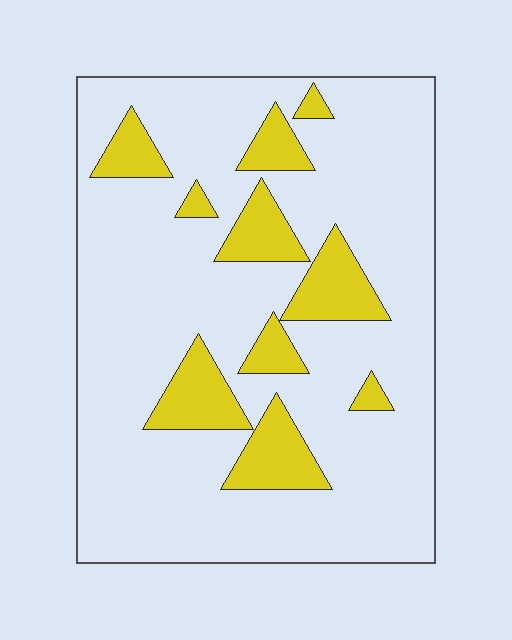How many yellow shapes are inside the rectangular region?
10.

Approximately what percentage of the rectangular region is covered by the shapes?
Approximately 20%.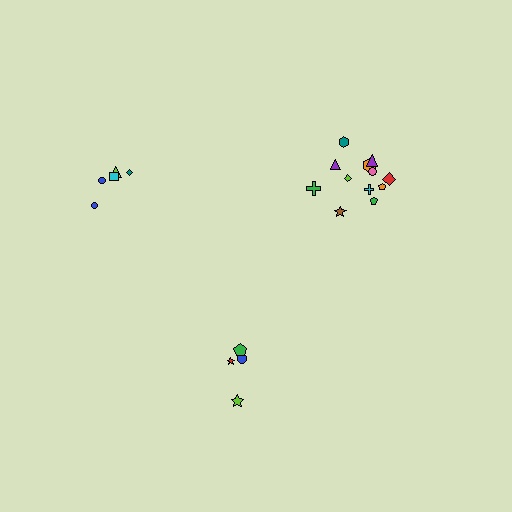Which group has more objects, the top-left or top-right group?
The top-right group.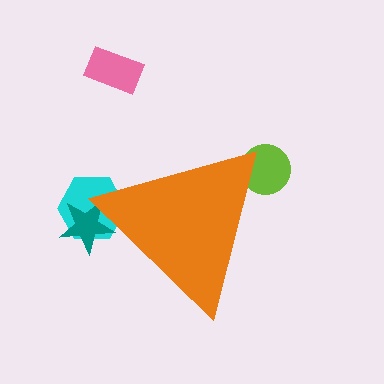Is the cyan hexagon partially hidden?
Yes, the cyan hexagon is partially hidden behind the orange triangle.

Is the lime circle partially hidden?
Yes, the lime circle is partially hidden behind the orange triangle.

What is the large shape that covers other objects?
An orange triangle.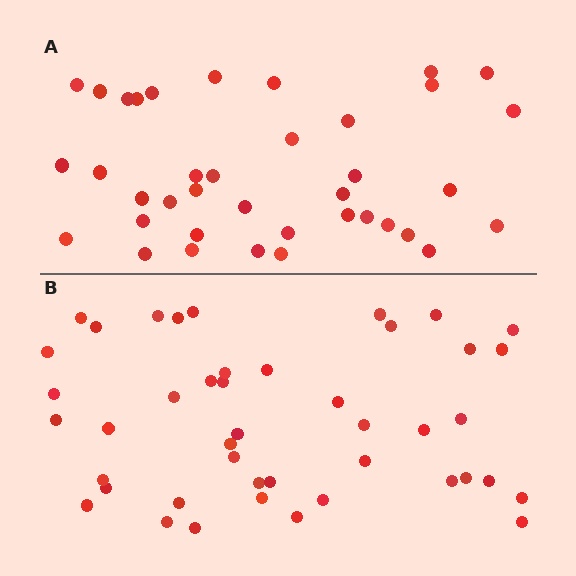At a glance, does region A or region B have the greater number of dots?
Region B (the bottom region) has more dots.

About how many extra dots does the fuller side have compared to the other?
Region B has about 6 more dots than region A.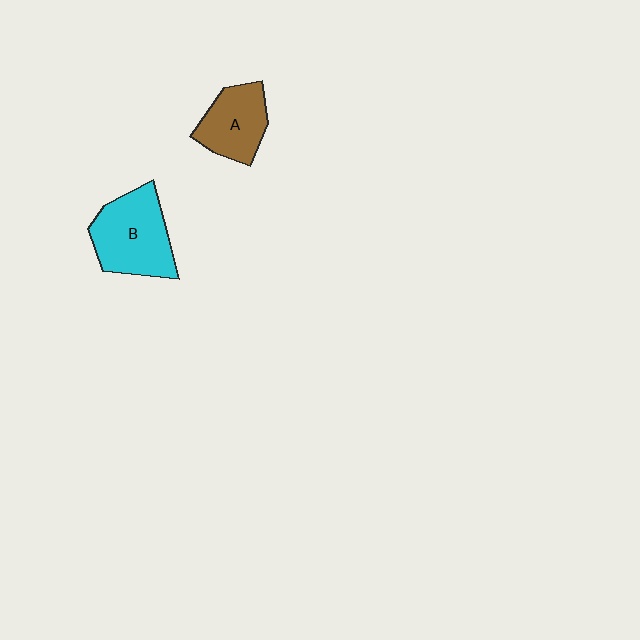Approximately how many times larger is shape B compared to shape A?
Approximately 1.4 times.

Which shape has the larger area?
Shape B (cyan).